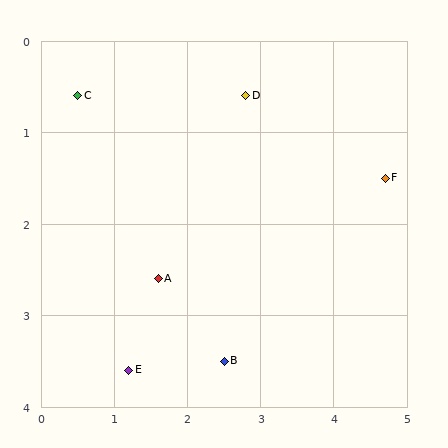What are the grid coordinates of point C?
Point C is at approximately (0.5, 0.6).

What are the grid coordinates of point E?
Point E is at approximately (1.2, 3.6).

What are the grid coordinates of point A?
Point A is at approximately (1.6, 2.6).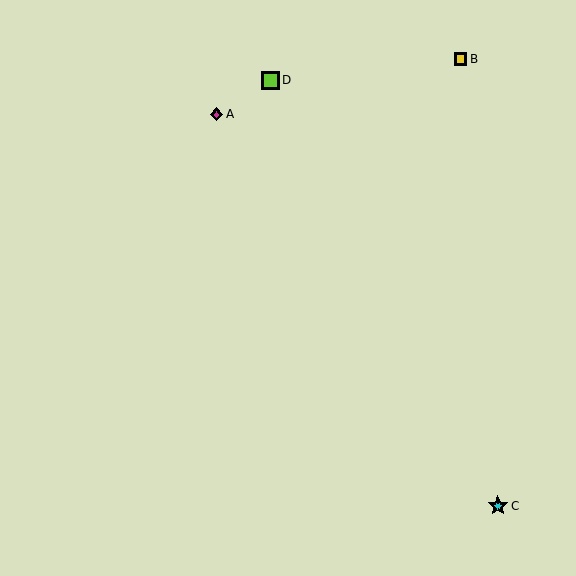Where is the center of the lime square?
The center of the lime square is at (270, 80).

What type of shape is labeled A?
Shape A is a magenta diamond.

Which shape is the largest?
The cyan star (labeled C) is the largest.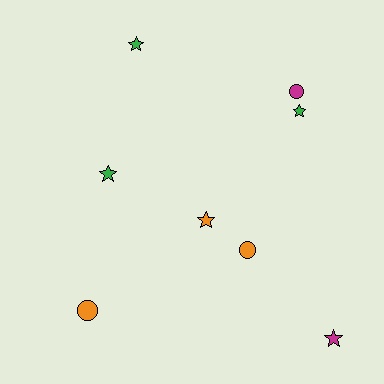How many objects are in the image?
There are 8 objects.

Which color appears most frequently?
Green, with 3 objects.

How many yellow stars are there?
There are no yellow stars.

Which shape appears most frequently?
Star, with 5 objects.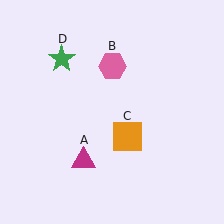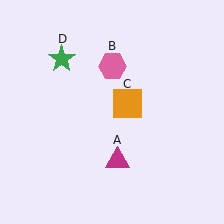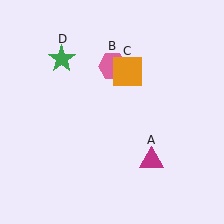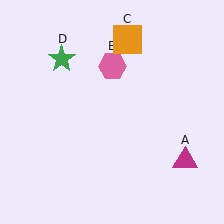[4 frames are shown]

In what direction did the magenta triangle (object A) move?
The magenta triangle (object A) moved right.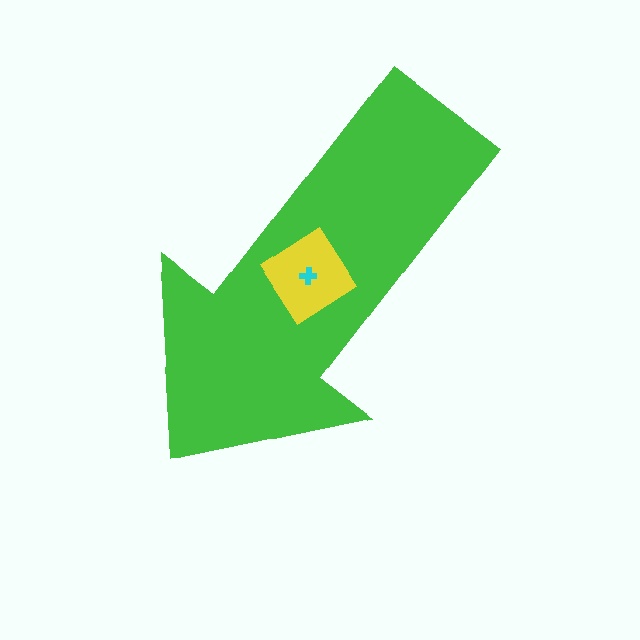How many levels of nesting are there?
3.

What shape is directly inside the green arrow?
The yellow diamond.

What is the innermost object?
The cyan cross.